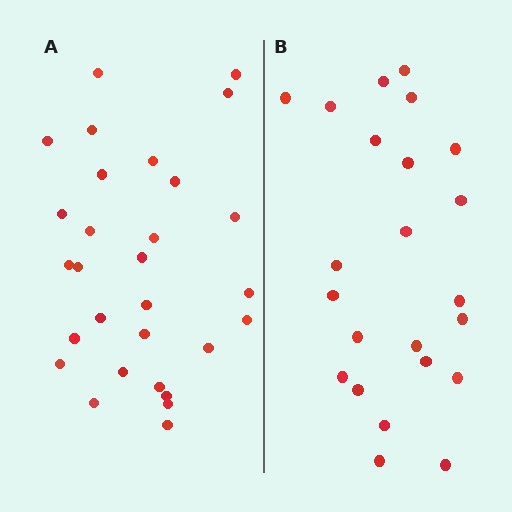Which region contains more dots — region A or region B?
Region A (the left region) has more dots.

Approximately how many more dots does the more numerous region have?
Region A has about 6 more dots than region B.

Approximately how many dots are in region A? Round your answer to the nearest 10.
About 30 dots. (The exact count is 29, which rounds to 30.)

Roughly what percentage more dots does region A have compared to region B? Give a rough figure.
About 25% more.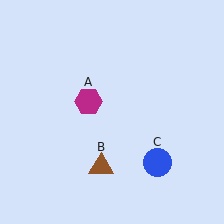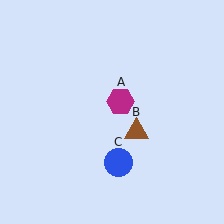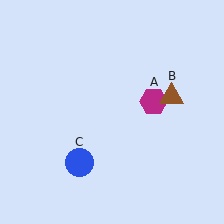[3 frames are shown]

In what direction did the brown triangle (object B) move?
The brown triangle (object B) moved up and to the right.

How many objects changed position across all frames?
3 objects changed position: magenta hexagon (object A), brown triangle (object B), blue circle (object C).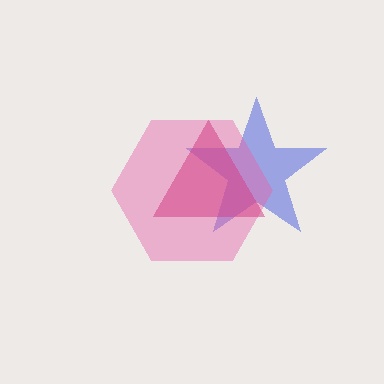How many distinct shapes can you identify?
There are 3 distinct shapes: a blue star, a pink hexagon, a magenta triangle.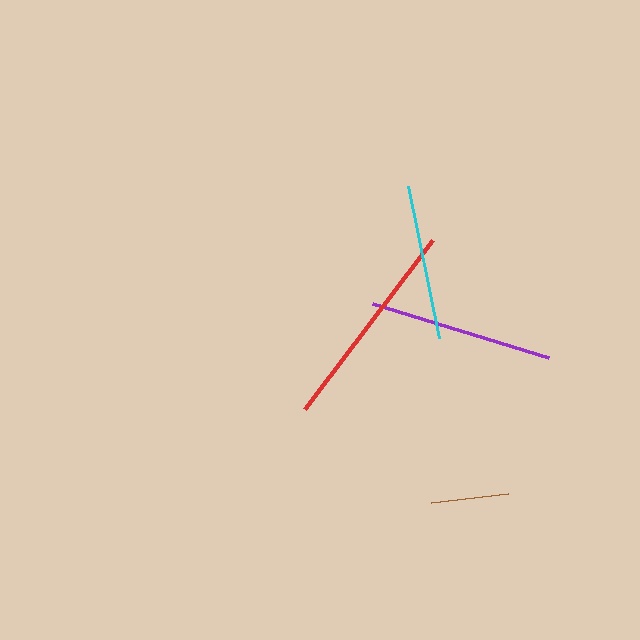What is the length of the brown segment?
The brown segment is approximately 78 pixels long.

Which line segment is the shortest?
The brown line is the shortest at approximately 78 pixels.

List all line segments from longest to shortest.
From longest to shortest: red, purple, cyan, brown.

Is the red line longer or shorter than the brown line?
The red line is longer than the brown line.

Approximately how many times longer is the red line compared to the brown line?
The red line is approximately 2.7 times the length of the brown line.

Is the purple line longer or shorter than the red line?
The red line is longer than the purple line.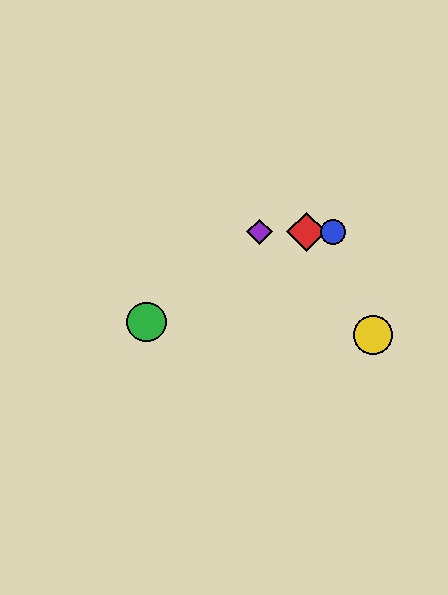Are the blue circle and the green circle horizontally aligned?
No, the blue circle is at y≈232 and the green circle is at y≈322.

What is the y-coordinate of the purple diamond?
The purple diamond is at y≈232.